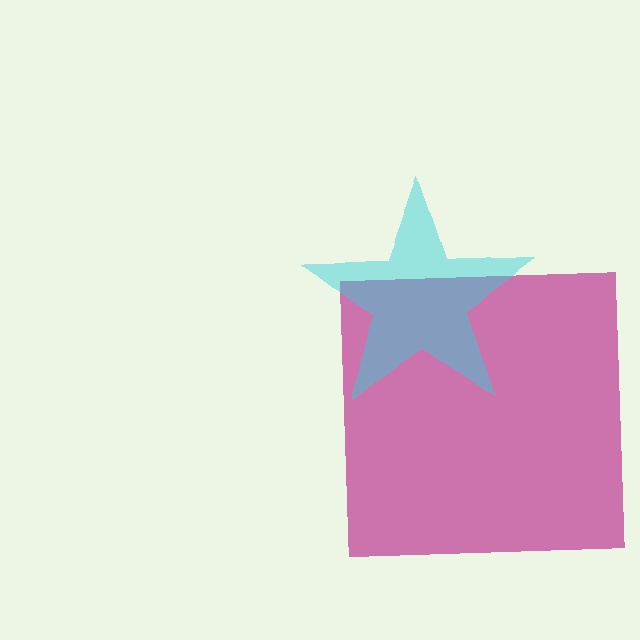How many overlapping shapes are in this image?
There are 2 overlapping shapes in the image.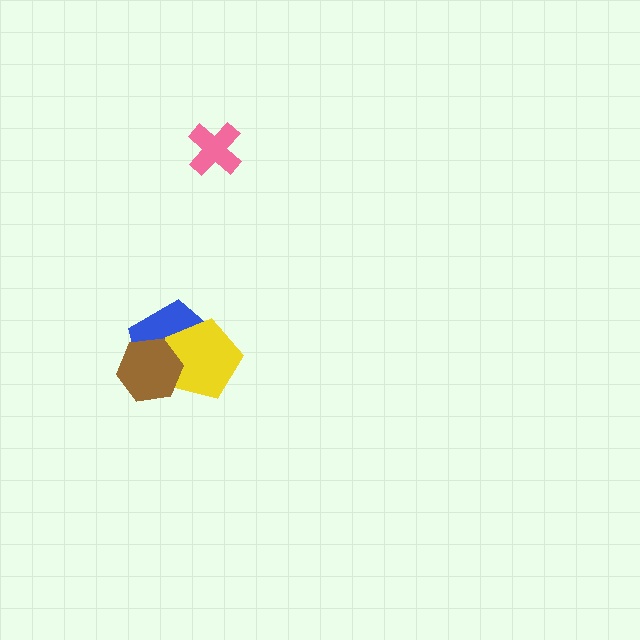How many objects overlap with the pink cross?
0 objects overlap with the pink cross.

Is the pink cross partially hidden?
No, no other shape covers it.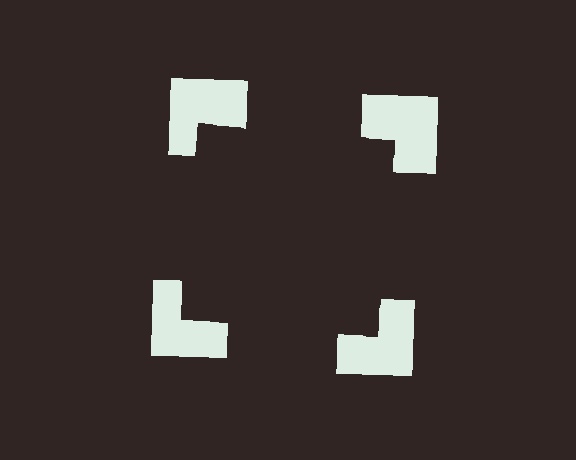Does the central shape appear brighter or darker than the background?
It typically appears slightly darker than the background, even though no actual brightness change is drawn.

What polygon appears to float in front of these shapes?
An illusory square — its edges are inferred from the aligned wedge cuts in the notched squares, not physically drawn.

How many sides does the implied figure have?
4 sides.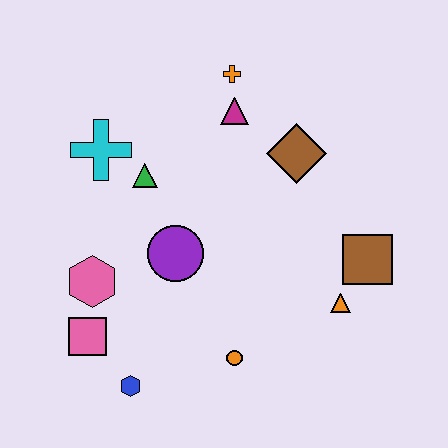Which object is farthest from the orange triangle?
The cyan cross is farthest from the orange triangle.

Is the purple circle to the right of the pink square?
Yes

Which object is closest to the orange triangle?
The brown square is closest to the orange triangle.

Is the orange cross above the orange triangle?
Yes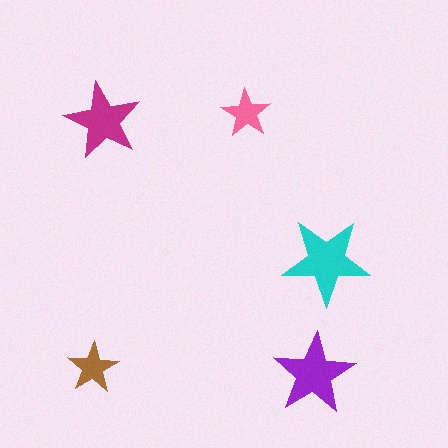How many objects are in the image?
There are 5 objects in the image.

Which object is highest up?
The pink star is topmost.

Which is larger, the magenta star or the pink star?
The magenta one.